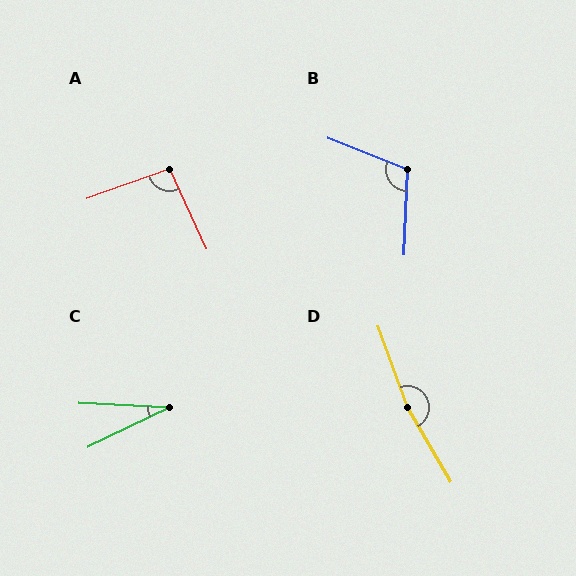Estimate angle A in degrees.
Approximately 95 degrees.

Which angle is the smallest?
C, at approximately 29 degrees.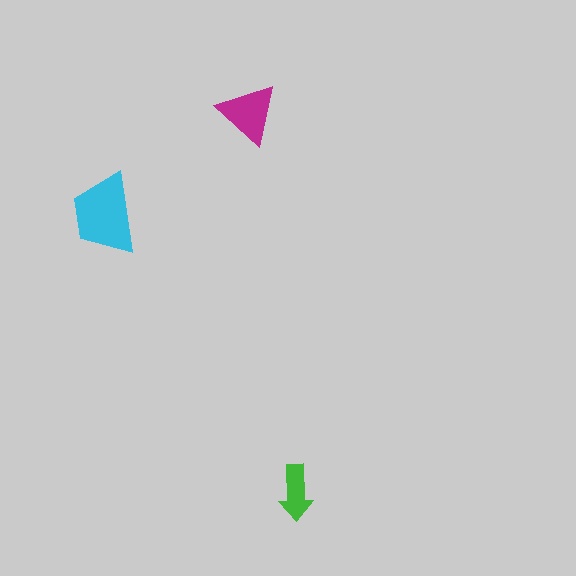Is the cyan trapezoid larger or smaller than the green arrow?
Larger.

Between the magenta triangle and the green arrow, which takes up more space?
The magenta triangle.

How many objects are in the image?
There are 3 objects in the image.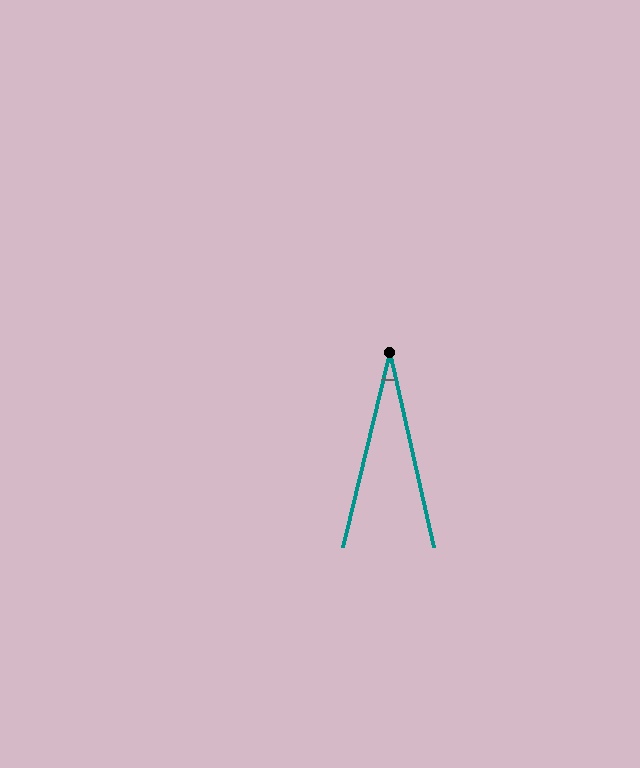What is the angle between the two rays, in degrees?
Approximately 26 degrees.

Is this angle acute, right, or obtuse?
It is acute.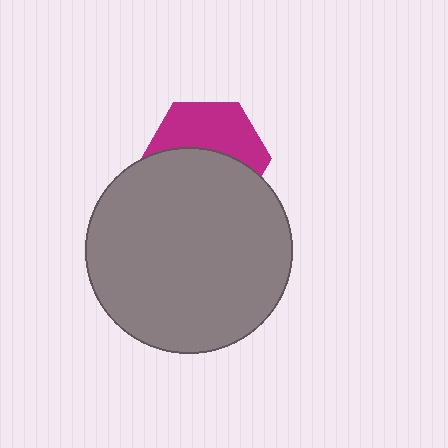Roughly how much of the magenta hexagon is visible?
About half of it is visible (roughly 46%).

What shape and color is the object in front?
The object in front is a gray circle.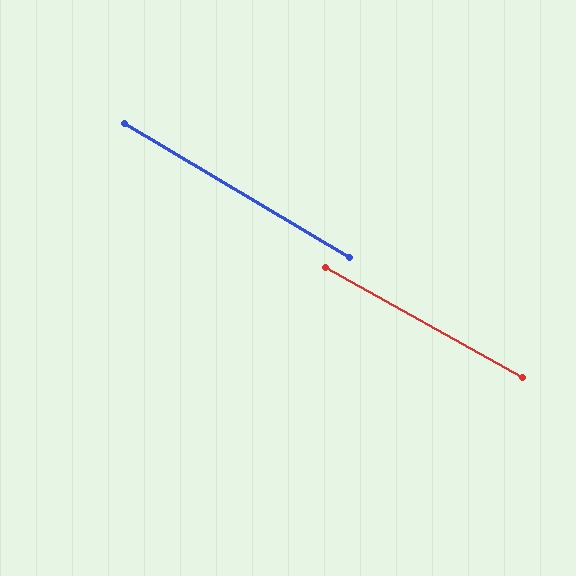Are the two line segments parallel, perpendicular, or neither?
Parallel — their directions differ by only 1.8°.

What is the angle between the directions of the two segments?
Approximately 2 degrees.